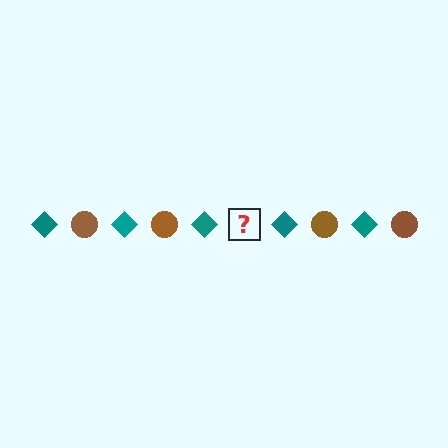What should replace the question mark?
The question mark should be replaced with a brown circle.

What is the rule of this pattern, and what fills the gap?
The rule is that the pattern alternates between teal diamond and brown circle. The gap should be filled with a brown circle.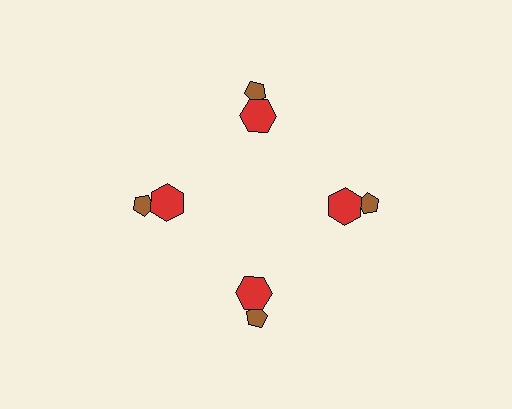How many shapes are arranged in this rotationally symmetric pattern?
There are 8 shapes, arranged in 4 groups of 2.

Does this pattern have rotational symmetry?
Yes, this pattern has 4-fold rotational symmetry. It looks the same after rotating 90 degrees around the center.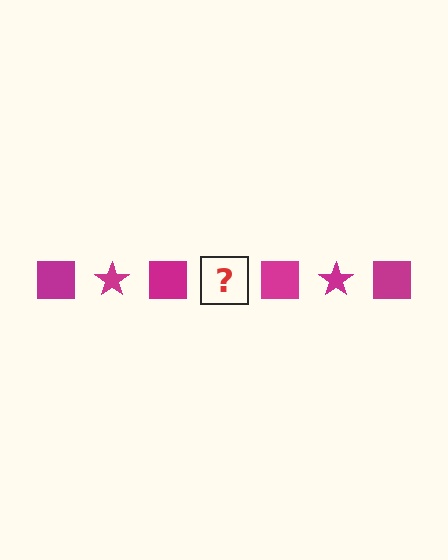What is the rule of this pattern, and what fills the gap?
The rule is that the pattern cycles through square, star shapes in magenta. The gap should be filled with a magenta star.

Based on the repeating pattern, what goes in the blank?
The blank should be a magenta star.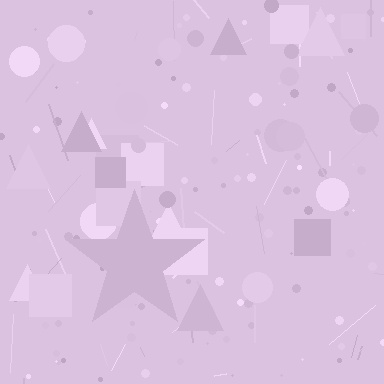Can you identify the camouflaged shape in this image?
The camouflaged shape is a star.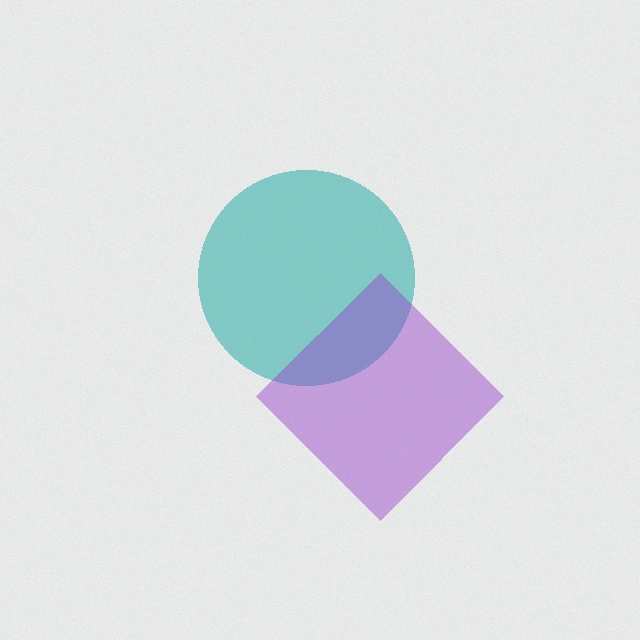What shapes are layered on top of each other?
The layered shapes are: a teal circle, a purple diamond.